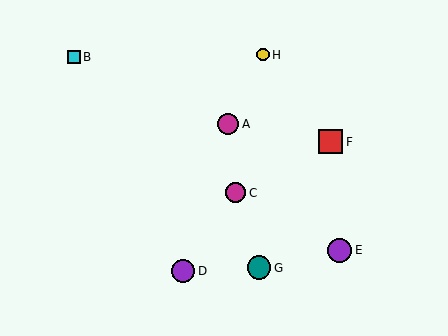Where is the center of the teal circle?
The center of the teal circle is at (259, 268).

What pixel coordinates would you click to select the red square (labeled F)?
Click at (331, 142) to select the red square F.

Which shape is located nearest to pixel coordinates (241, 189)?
The magenta circle (labeled C) at (236, 193) is nearest to that location.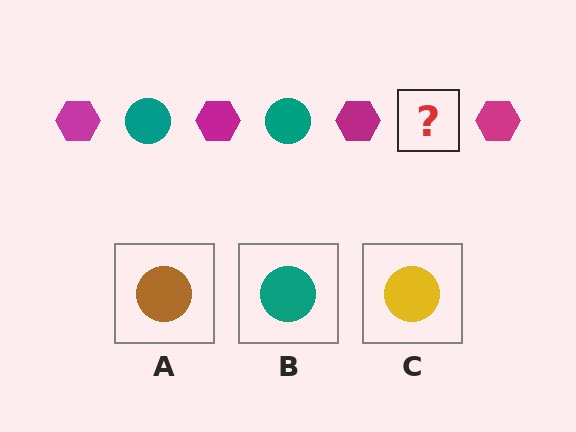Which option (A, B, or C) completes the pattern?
B.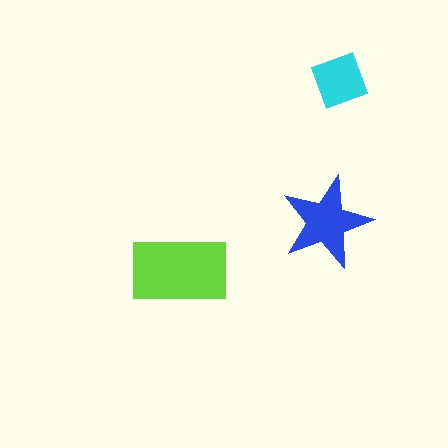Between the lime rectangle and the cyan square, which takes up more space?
The lime rectangle.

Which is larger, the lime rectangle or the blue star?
The lime rectangle.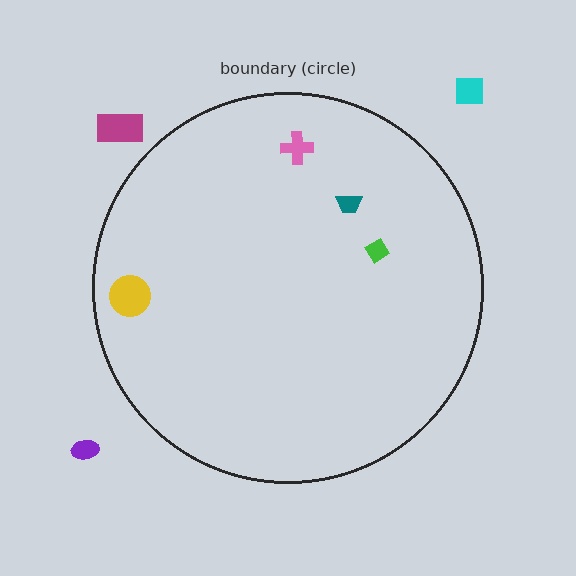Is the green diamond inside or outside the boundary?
Inside.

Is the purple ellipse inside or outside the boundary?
Outside.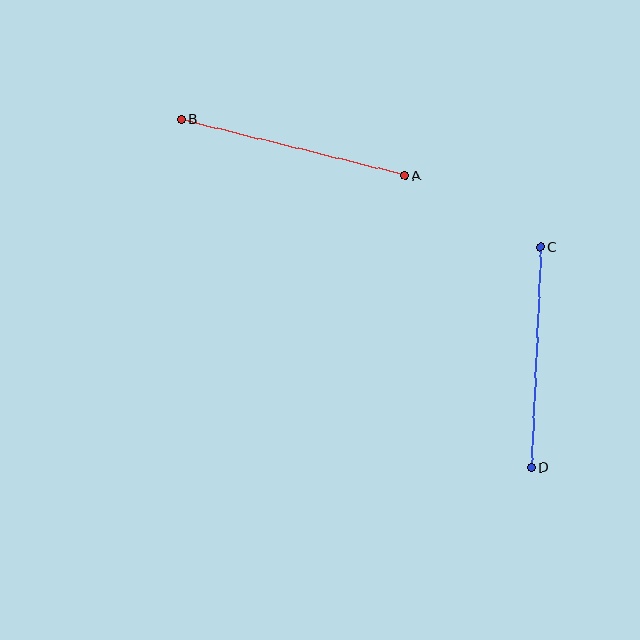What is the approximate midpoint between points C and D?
The midpoint is at approximately (536, 357) pixels.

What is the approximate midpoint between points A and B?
The midpoint is at approximately (293, 148) pixels.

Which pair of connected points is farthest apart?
Points A and B are farthest apart.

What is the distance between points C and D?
The distance is approximately 221 pixels.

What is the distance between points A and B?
The distance is approximately 230 pixels.